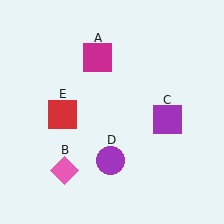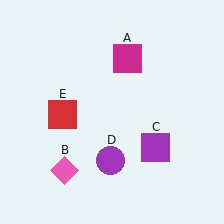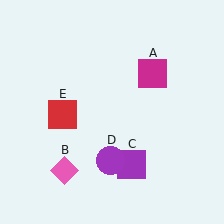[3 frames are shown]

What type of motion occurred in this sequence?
The magenta square (object A), purple square (object C) rotated clockwise around the center of the scene.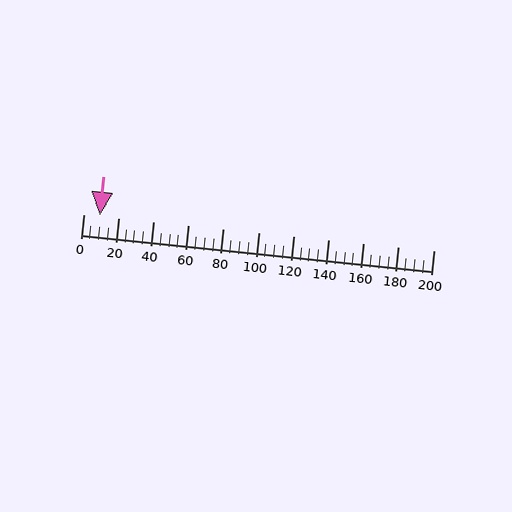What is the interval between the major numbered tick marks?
The major tick marks are spaced 20 units apart.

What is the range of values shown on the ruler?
The ruler shows values from 0 to 200.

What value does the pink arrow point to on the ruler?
The pink arrow points to approximately 10.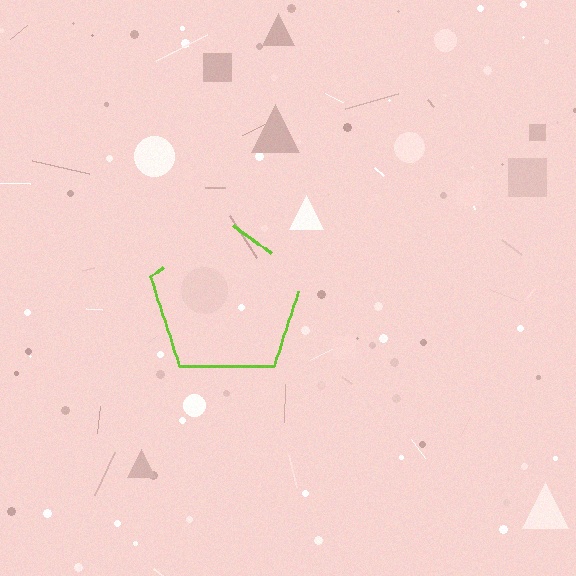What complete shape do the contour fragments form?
The contour fragments form a pentagon.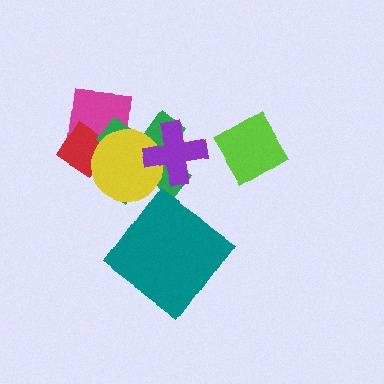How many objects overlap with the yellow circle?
4 objects overlap with the yellow circle.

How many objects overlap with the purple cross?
2 objects overlap with the purple cross.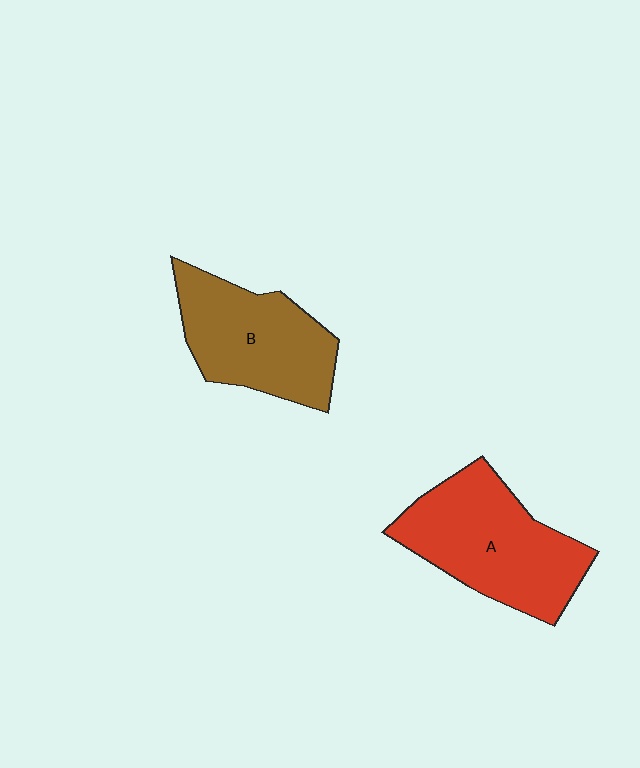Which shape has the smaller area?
Shape B (brown).